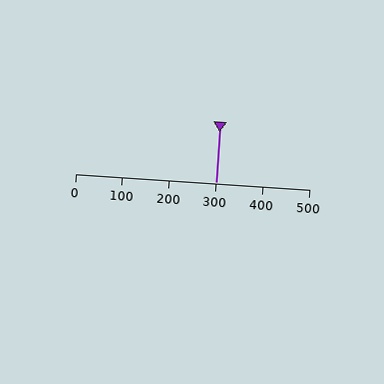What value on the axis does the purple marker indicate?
The marker indicates approximately 300.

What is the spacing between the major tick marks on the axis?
The major ticks are spaced 100 apart.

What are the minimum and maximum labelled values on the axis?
The axis runs from 0 to 500.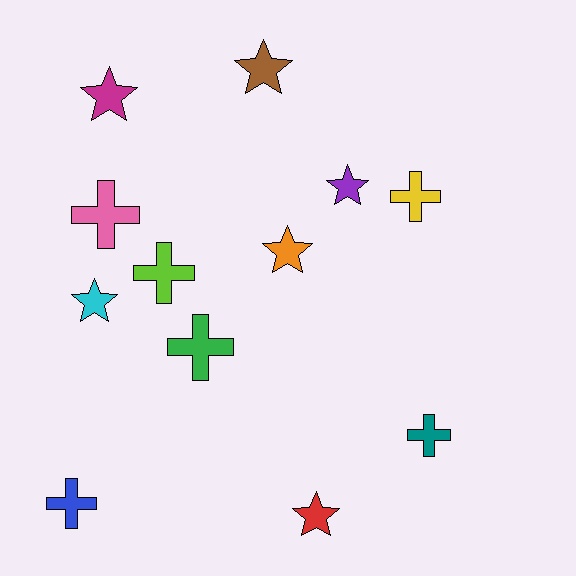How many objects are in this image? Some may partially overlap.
There are 12 objects.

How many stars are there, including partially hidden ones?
There are 6 stars.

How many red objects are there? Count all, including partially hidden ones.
There is 1 red object.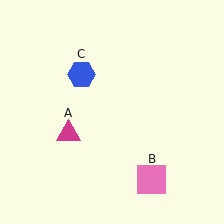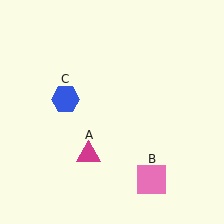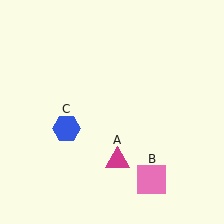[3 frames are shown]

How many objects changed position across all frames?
2 objects changed position: magenta triangle (object A), blue hexagon (object C).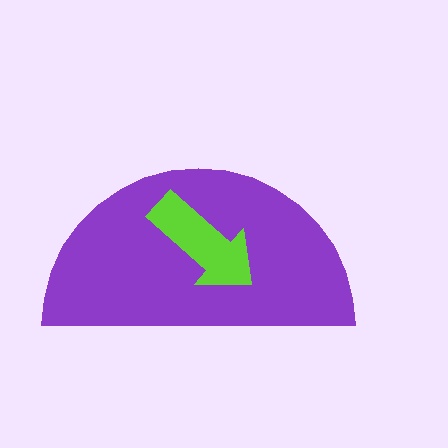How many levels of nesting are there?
2.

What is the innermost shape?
The lime arrow.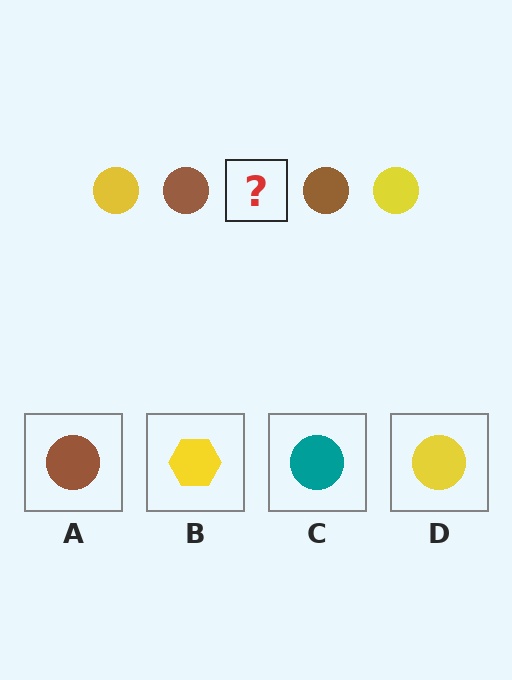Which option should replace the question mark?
Option D.